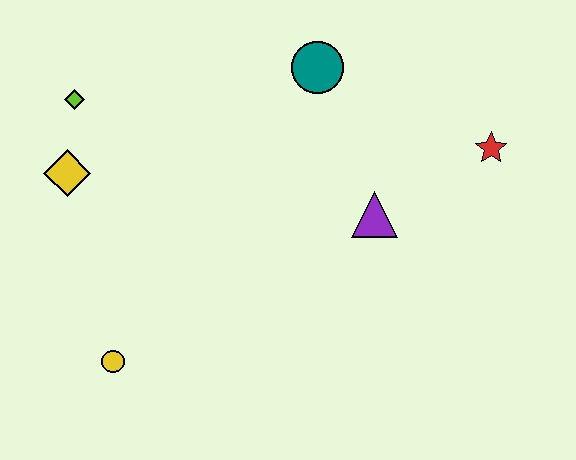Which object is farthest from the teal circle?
The yellow circle is farthest from the teal circle.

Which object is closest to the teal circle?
The purple triangle is closest to the teal circle.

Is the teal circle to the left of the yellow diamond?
No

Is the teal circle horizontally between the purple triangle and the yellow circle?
Yes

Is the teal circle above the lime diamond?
Yes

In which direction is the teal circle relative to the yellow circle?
The teal circle is above the yellow circle.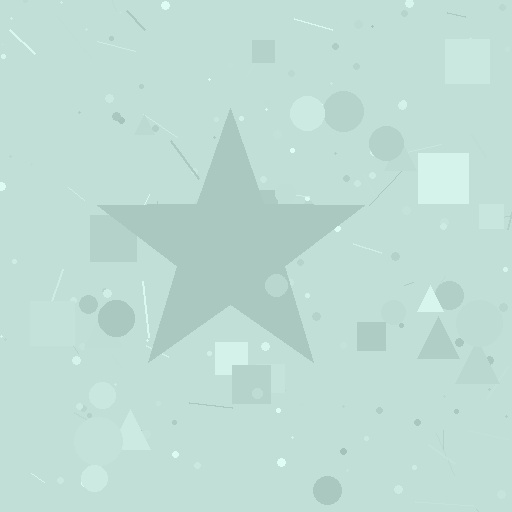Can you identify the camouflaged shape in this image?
The camouflaged shape is a star.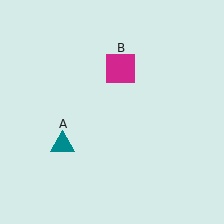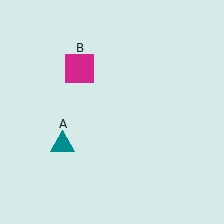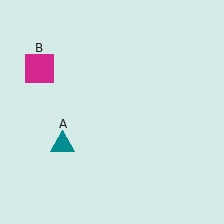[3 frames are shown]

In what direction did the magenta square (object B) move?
The magenta square (object B) moved left.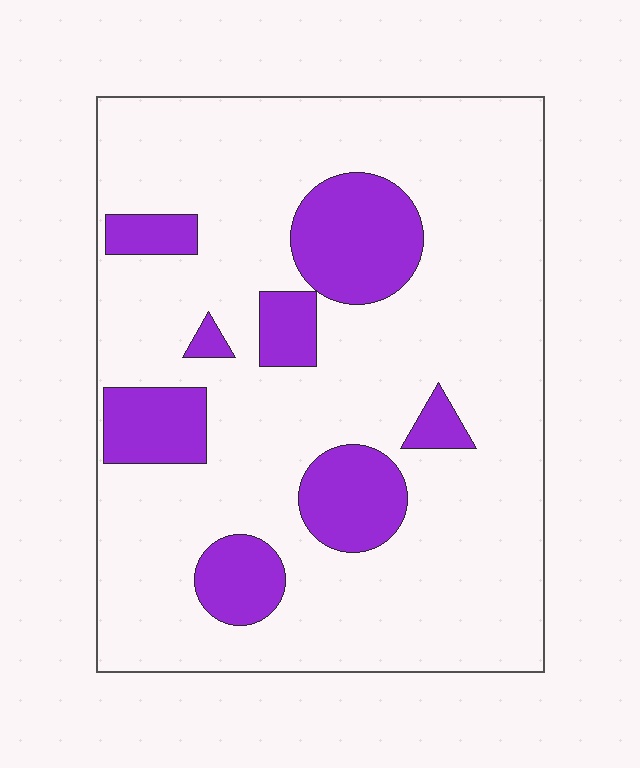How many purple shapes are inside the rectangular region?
8.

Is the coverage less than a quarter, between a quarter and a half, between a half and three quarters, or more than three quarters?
Less than a quarter.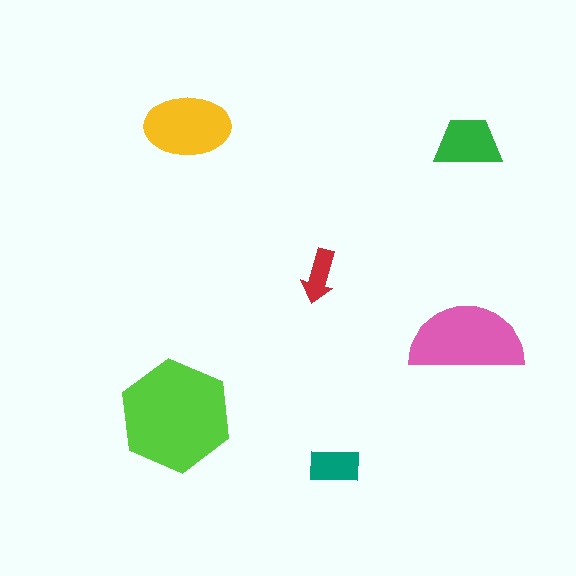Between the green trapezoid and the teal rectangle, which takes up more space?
The green trapezoid.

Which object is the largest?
The lime hexagon.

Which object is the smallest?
The red arrow.